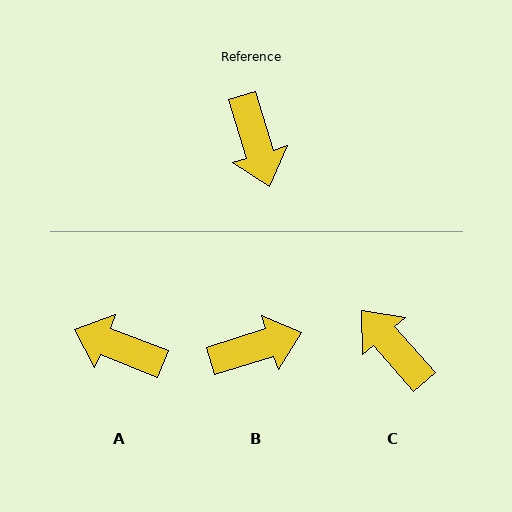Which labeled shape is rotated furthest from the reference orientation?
C, about 156 degrees away.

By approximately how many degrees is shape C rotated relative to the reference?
Approximately 156 degrees clockwise.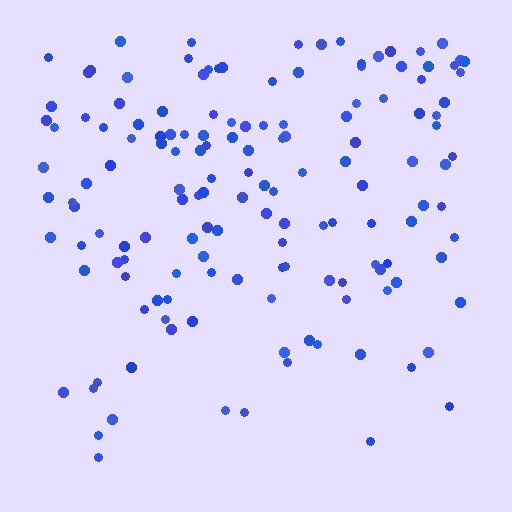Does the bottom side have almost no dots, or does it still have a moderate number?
Still a moderate number, just noticeably fewer than the top.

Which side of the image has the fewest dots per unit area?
The bottom.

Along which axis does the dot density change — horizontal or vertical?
Vertical.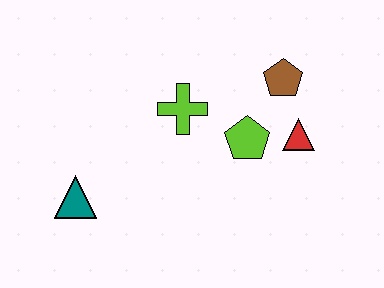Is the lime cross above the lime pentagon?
Yes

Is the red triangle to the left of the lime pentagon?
No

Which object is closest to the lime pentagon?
The red triangle is closest to the lime pentagon.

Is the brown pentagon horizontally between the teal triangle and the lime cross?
No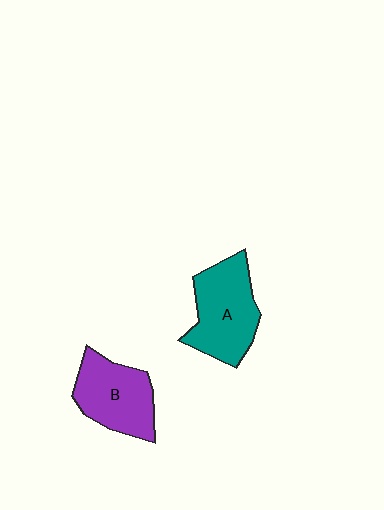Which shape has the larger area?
Shape A (teal).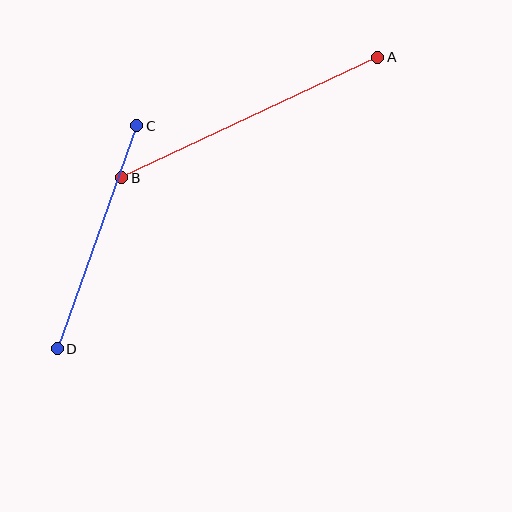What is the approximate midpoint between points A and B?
The midpoint is at approximately (250, 117) pixels.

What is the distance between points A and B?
The distance is approximately 283 pixels.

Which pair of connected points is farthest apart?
Points A and B are farthest apart.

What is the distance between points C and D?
The distance is approximately 236 pixels.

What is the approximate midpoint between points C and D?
The midpoint is at approximately (97, 237) pixels.